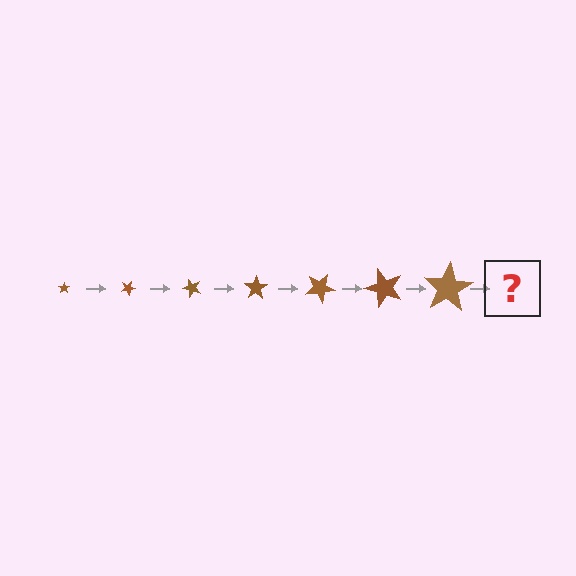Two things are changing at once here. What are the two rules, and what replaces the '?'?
The two rules are that the star grows larger each step and it rotates 25 degrees each step. The '?' should be a star, larger than the previous one and rotated 175 degrees from the start.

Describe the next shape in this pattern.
It should be a star, larger than the previous one and rotated 175 degrees from the start.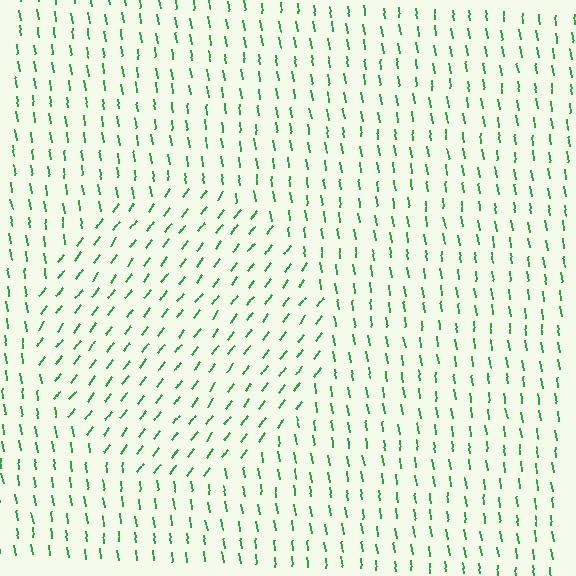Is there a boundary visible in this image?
Yes, there is a texture boundary formed by a change in line orientation.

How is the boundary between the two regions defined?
The boundary is defined purely by a change in line orientation (approximately 45 degrees difference). All lines are the same color and thickness.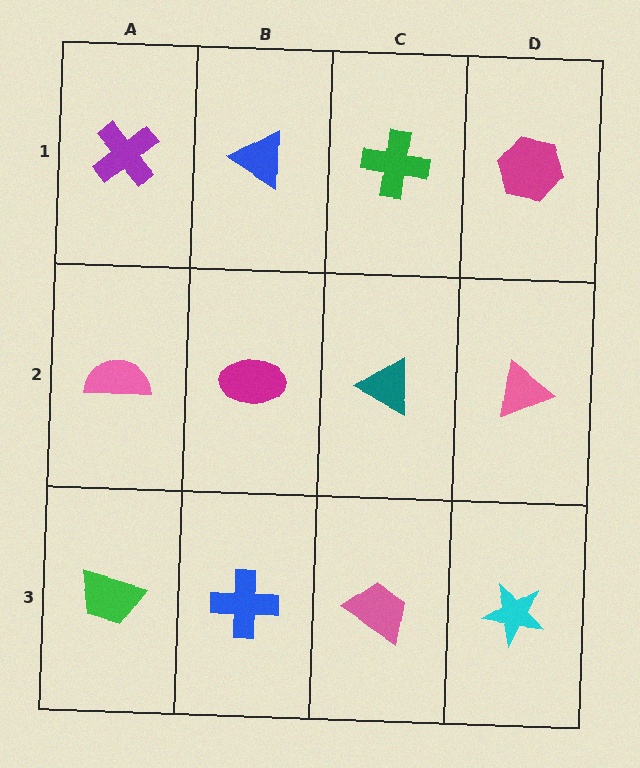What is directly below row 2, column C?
A pink trapezoid.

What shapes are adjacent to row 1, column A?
A pink semicircle (row 2, column A), a blue triangle (row 1, column B).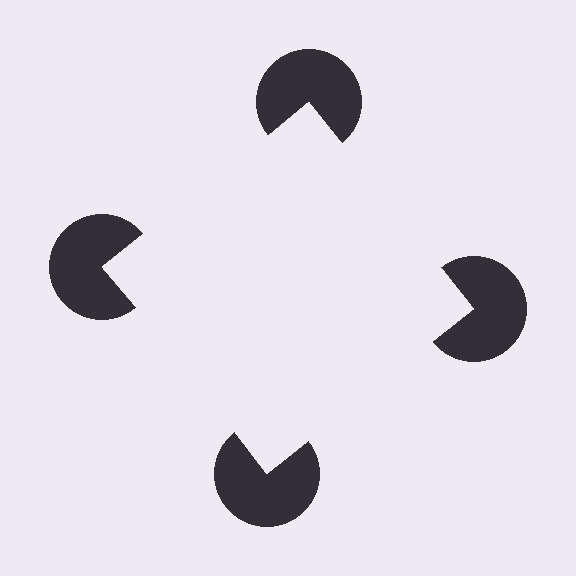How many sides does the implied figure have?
4 sides.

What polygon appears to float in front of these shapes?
An illusory square — its edges are inferred from the aligned wedge cuts in the pac-man discs, not physically drawn.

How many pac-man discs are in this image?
There are 4 — one at each vertex of the illusory square.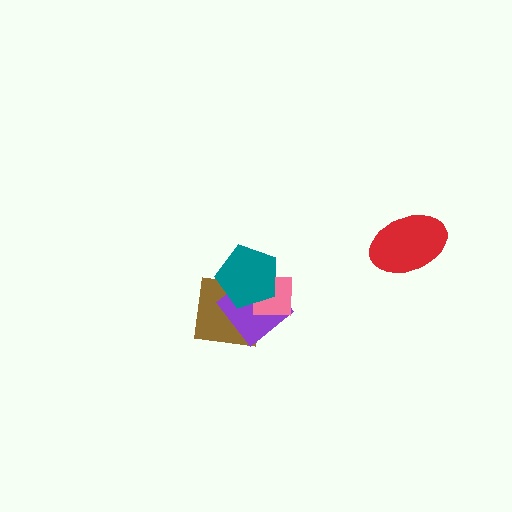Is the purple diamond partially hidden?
Yes, it is partially covered by another shape.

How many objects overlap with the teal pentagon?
3 objects overlap with the teal pentagon.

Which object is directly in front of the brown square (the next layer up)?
The purple diamond is directly in front of the brown square.